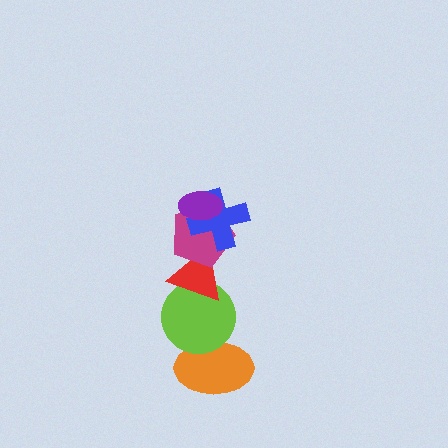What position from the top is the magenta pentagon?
The magenta pentagon is 3rd from the top.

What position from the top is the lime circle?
The lime circle is 5th from the top.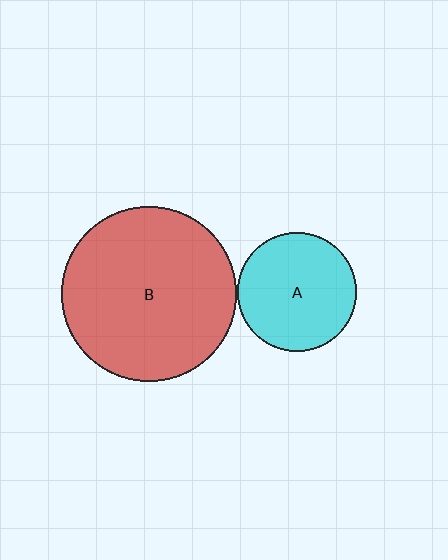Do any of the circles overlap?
No, none of the circles overlap.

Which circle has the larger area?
Circle B (red).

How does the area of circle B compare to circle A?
Approximately 2.2 times.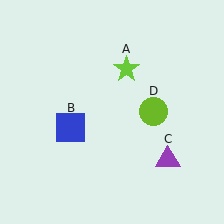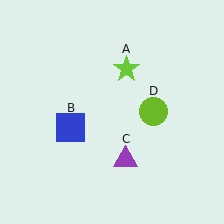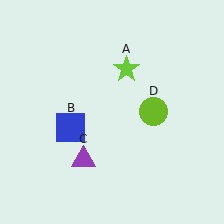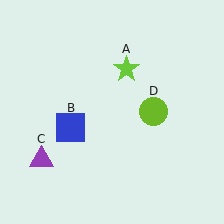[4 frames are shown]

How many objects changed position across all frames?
1 object changed position: purple triangle (object C).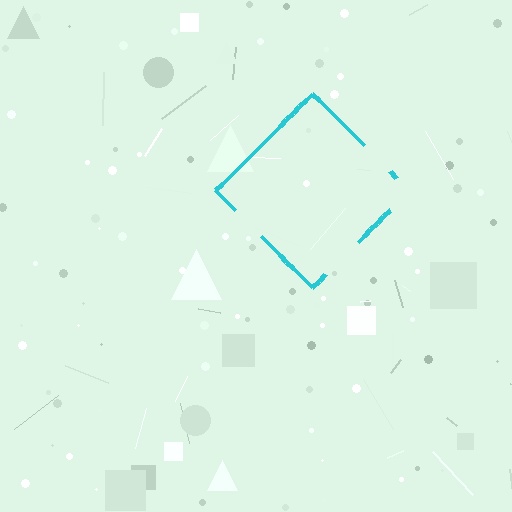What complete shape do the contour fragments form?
The contour fragments form a diamond.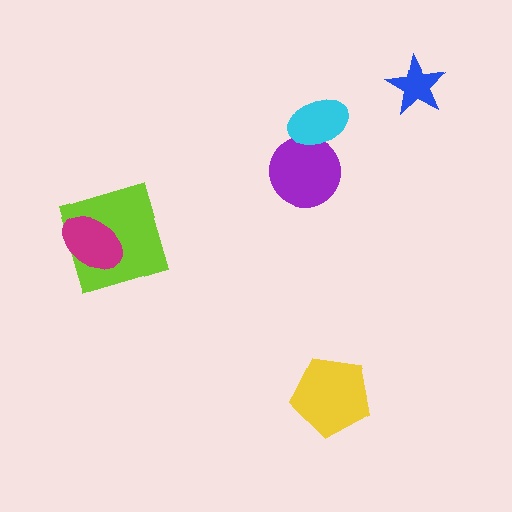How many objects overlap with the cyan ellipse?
1 object overlaps with the cyan ellipse.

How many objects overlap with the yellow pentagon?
0 objects overlap with the yellow pentagon.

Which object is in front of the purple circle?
The cyan ellipse is in front of the purple circle.